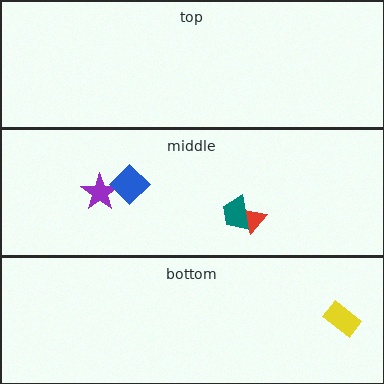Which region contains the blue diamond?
The middle region.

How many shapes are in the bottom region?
1.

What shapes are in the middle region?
The purple star, the red triangle, the blue diamond, the teal trapezoid.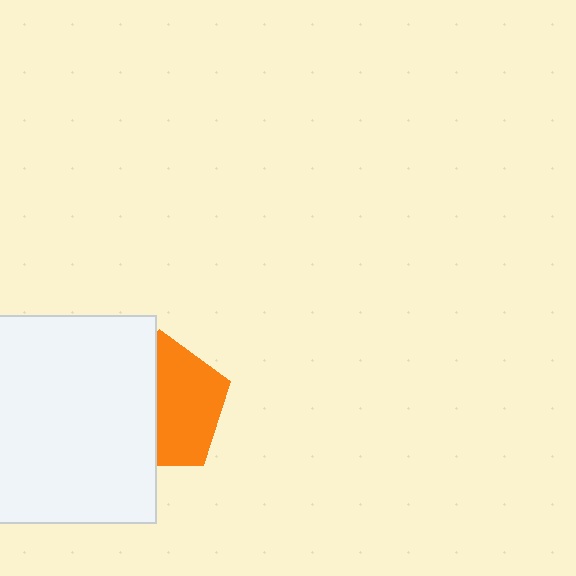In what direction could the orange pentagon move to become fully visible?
The orange pentagon could move right. That would shift it out from behind the white rectangle entirely.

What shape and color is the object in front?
The object in front is a white rectangle.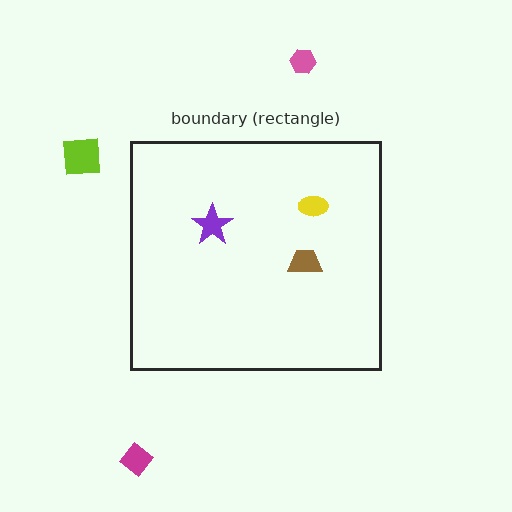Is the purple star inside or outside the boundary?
Inside.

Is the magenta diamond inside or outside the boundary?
Outside.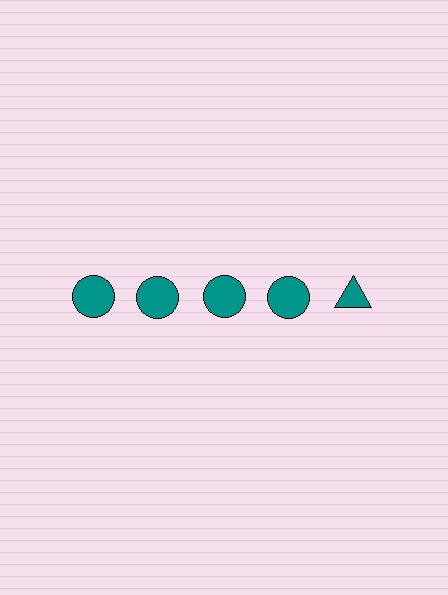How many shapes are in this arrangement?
There are 5 shapes arranged in a grid pattern.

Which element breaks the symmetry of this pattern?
The teal triangle in the top row, rightmost column breaks the symmetry. All other shapes are teal circles.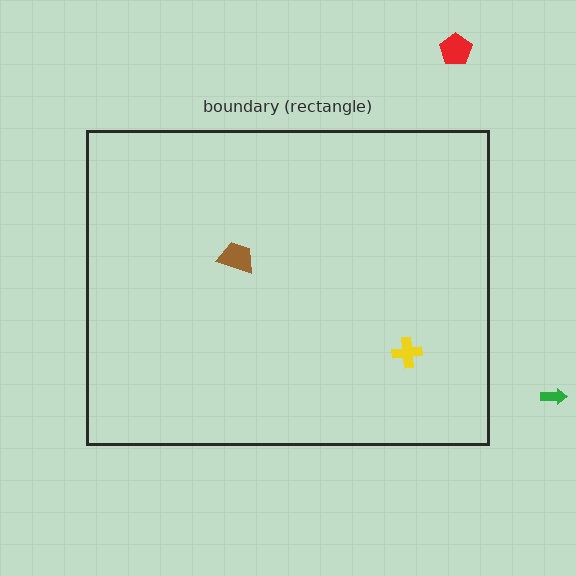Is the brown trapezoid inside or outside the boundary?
Inside.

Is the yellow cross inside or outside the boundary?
Inside.